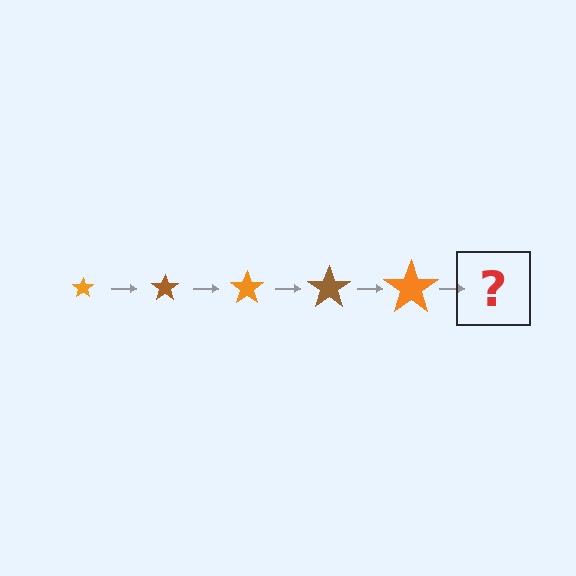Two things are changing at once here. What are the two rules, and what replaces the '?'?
The two rules are that the star grows larger each step and the color cycles through orange and brown. The '?' should be a brown star, larger than the previous one.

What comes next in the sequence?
The next element should be a brown star, larger than the previous one.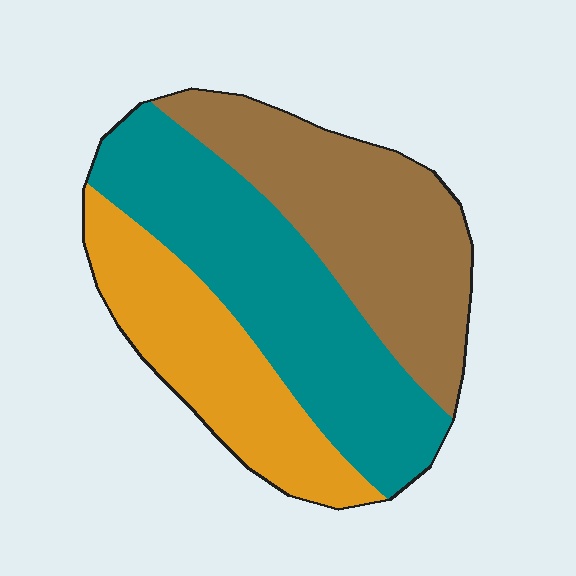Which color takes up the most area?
Teal, at roughly 40%.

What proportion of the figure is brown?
Brown takes up about one third (1/3) of the figure.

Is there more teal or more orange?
Teal.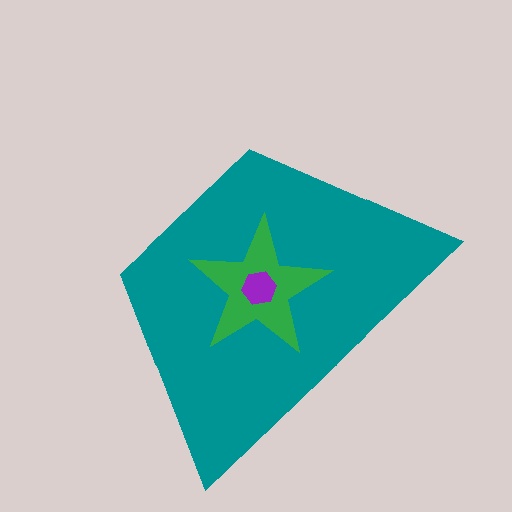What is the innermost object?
The purple hexagon.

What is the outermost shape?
The teal trapezoid.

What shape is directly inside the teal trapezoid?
The green star.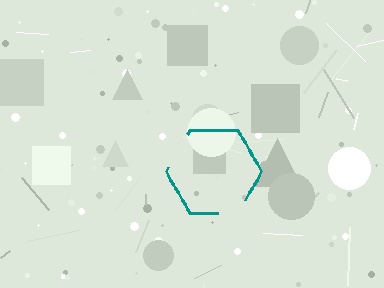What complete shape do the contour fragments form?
The contour fragments form a hexagon.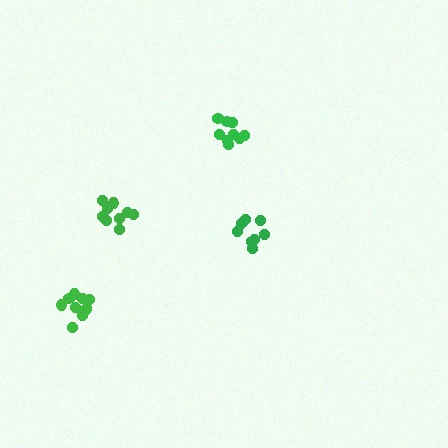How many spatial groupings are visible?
There are 4 spatial groupings.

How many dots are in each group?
Group 1: 9 dots, Group 2: 8 dots, Group 3: 9 dots, Group 4: 10 dots (36 total).